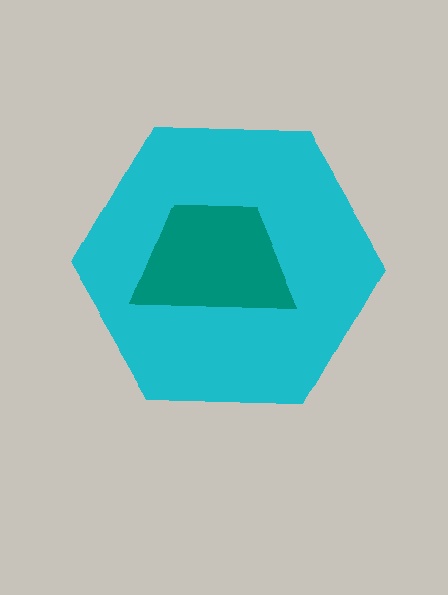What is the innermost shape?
The teal trapezoid.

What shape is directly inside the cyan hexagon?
The teal trapezoid.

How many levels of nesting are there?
2.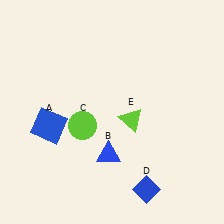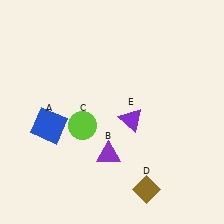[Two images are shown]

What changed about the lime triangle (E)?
In Image 1, E is lime. In Image 2, it changed to purple.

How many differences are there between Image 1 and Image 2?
There are 3 differences between the two images.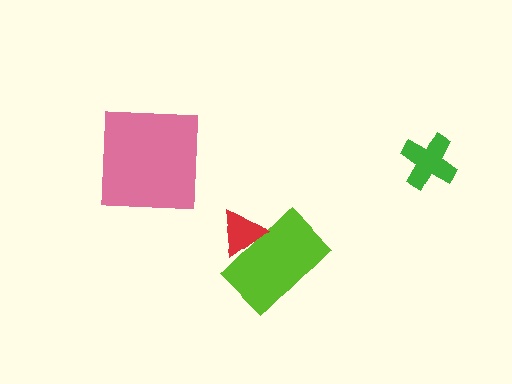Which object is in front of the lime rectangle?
The red triangle is in front of the lime rectangle.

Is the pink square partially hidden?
No, no other shape covers it.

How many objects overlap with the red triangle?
1 object overlaps with the red triangle.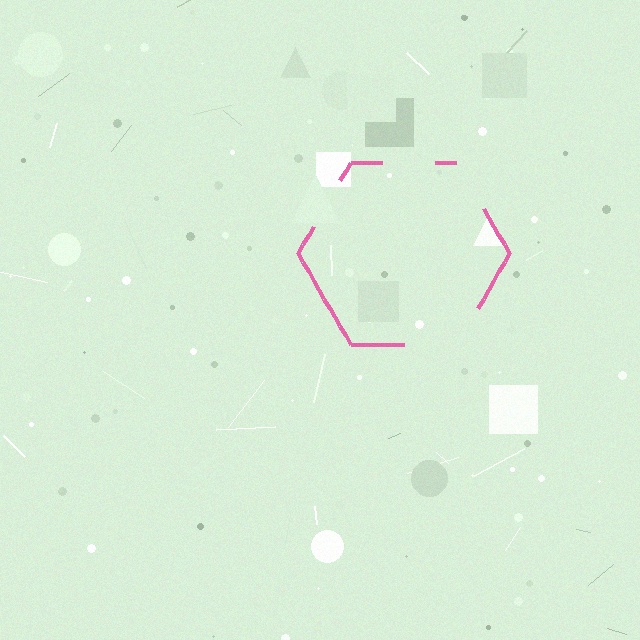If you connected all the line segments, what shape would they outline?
They would outline a hexagon.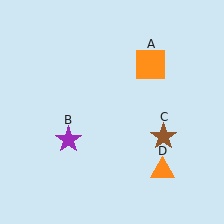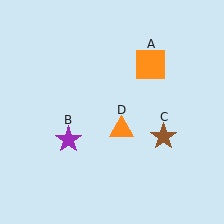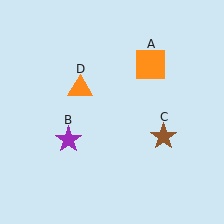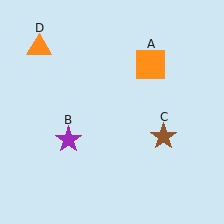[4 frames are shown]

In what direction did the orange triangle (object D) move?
The orange triangle (object D) moved up and to the left.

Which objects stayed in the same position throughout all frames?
Orange square (object A) and purple star (object B) and brown star (object C) remained stationary.